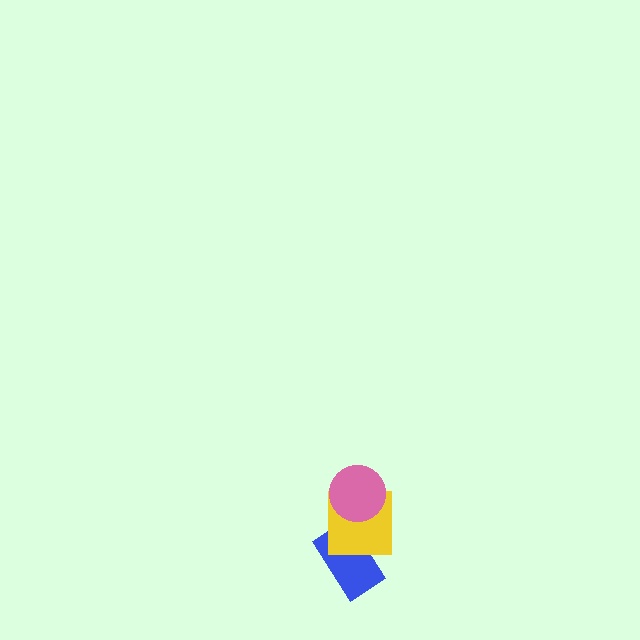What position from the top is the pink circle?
The pink circle is 1st from the top.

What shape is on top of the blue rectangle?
The yellow square is on top of the blue rectangle.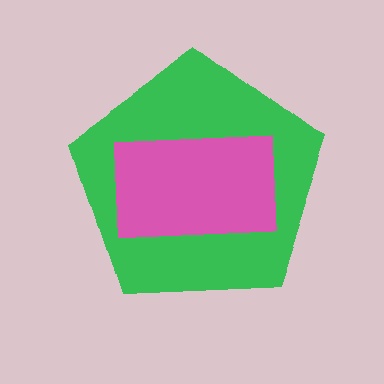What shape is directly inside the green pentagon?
The pink rectangle.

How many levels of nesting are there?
2.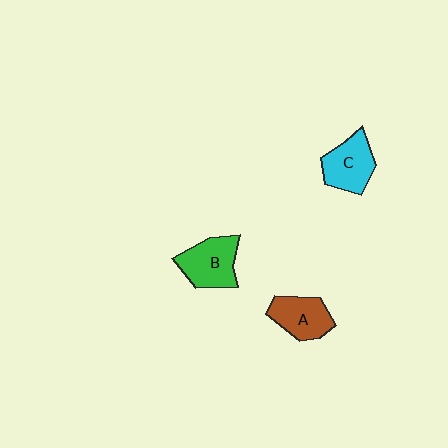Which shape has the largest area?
Shape B (green).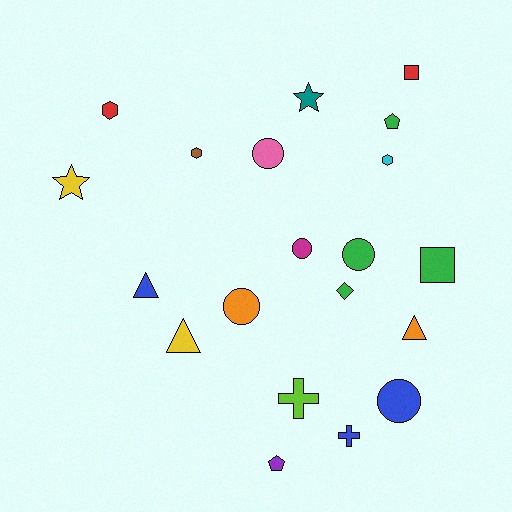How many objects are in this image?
There are 20 objects.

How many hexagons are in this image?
There are 3 hexagons.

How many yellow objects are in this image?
There are 2 yellow objects.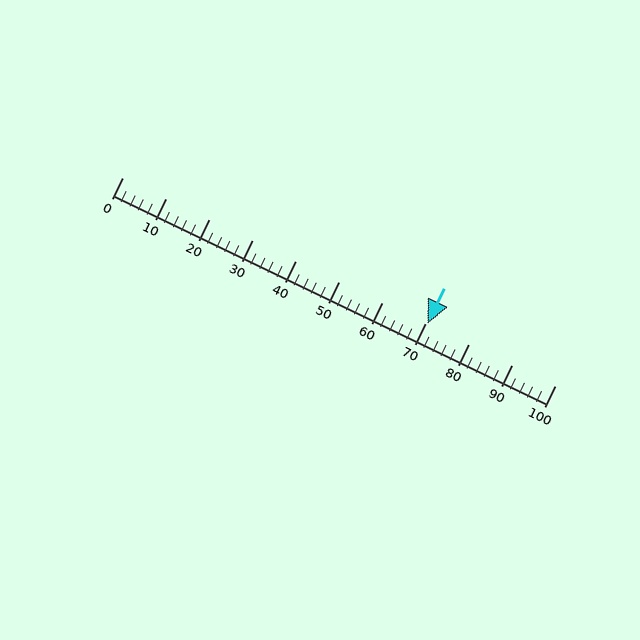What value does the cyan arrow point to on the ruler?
The cyan arrow points to approximately 70.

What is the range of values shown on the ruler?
The ruler shows values from 0 to 100.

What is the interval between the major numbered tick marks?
The major tick marks are spaced 10 units apart.